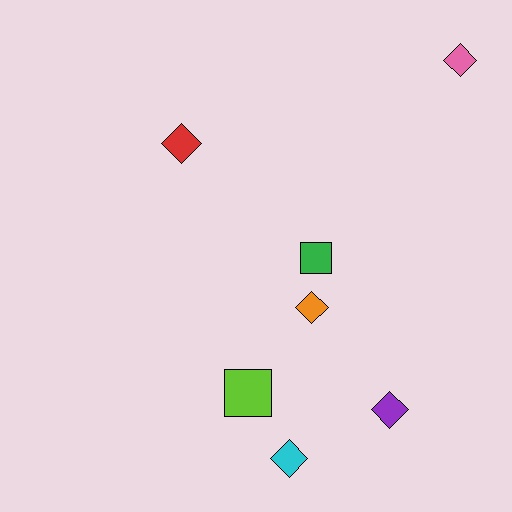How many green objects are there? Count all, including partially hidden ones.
There is 1 green object.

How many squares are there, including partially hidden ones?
There are 2 squares.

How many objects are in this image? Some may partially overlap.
There are 7 objects.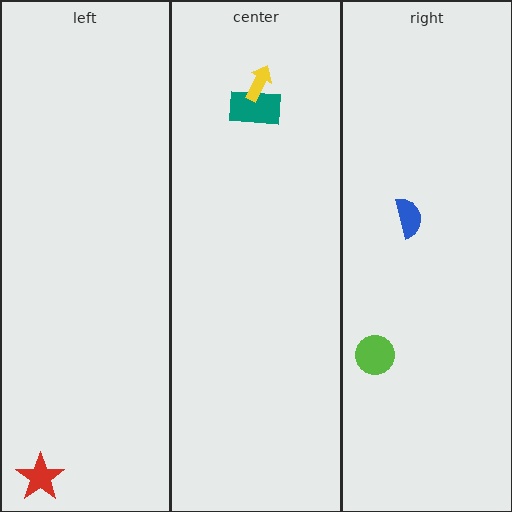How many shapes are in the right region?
2.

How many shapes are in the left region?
1.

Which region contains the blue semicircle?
The right region.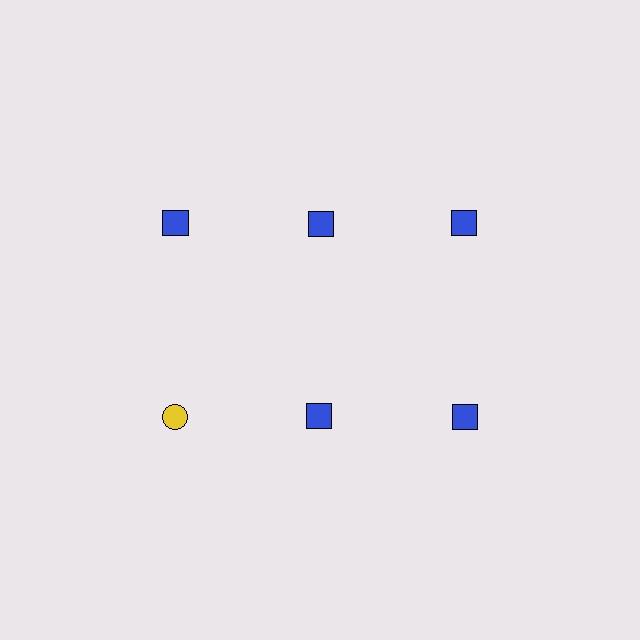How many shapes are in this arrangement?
There are 6 shapes arranged in a grid pattern.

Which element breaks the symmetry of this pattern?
The yellow circle in the second row, leftmost column breaks the symmetry. All other shapes are blue squares.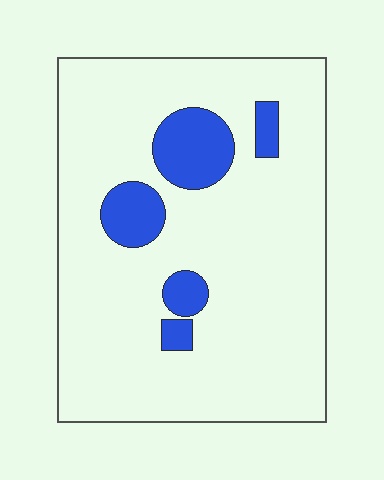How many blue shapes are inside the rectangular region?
5.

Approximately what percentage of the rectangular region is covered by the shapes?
Approximately 15%.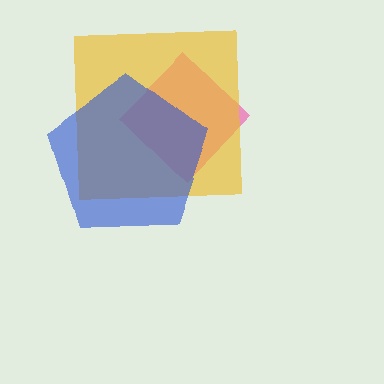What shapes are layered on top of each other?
The layered shapes are: a pink diamond, a yellow square, a blue pentagon.